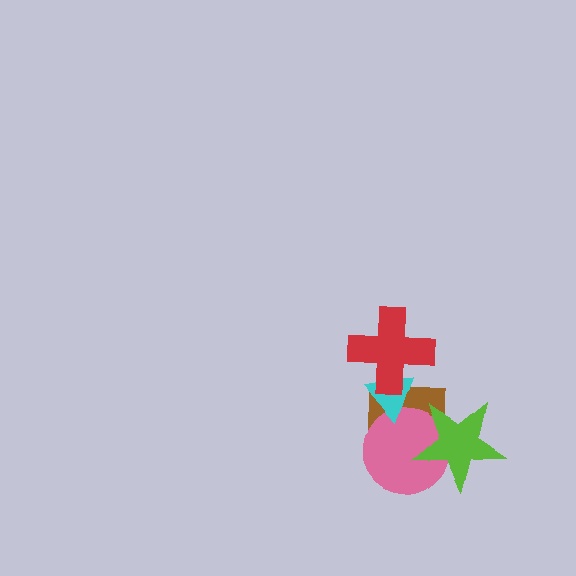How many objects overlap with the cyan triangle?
3 objects overlap with the cyan triangle.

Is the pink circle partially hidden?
Yes, it is partially covered by another shape.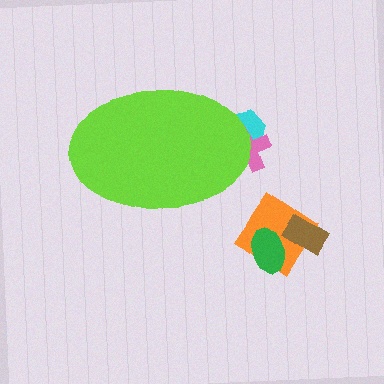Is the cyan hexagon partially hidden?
Yes, the cyan hexagon is partially hidden behind the lime ellipse.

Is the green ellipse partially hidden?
No, the green ellipse is fully visible.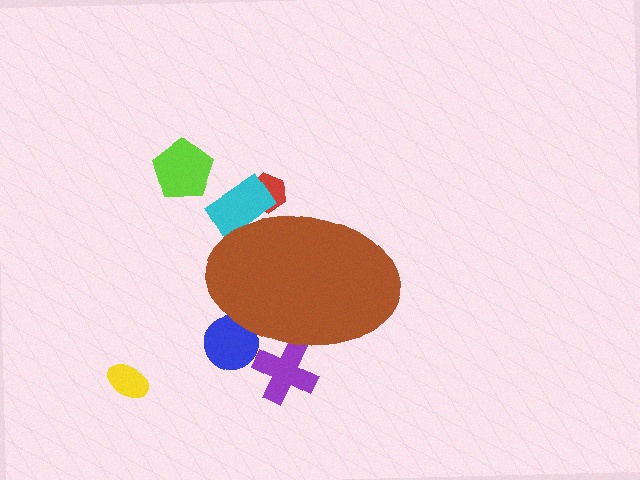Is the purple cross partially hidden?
Yes, the purple cross is partially hidden behind the brown ellipse.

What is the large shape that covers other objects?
A brown ellipse.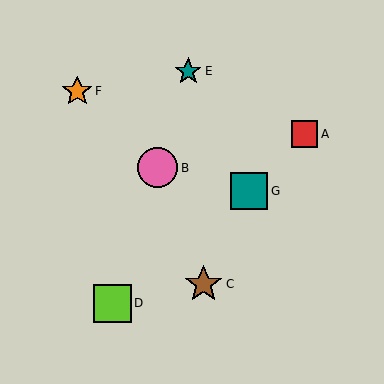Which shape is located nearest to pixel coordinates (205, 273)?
The brown star (labeled C) at (204, 284) is nearest to that location.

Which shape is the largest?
The pink circle (labeled B) is the largest.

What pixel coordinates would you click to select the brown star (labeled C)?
Click at (204, 284) to select the brown star C.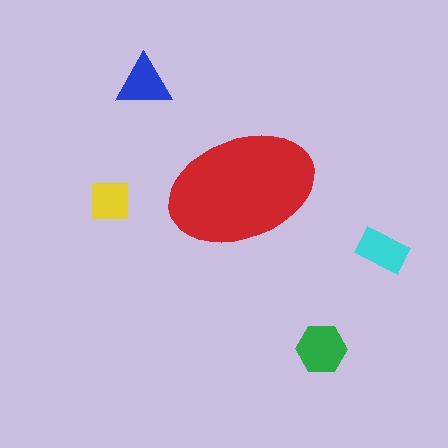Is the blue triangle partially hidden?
No, the blue triangle is fully visible.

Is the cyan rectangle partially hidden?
No, the cyan rectangle is fully visible.